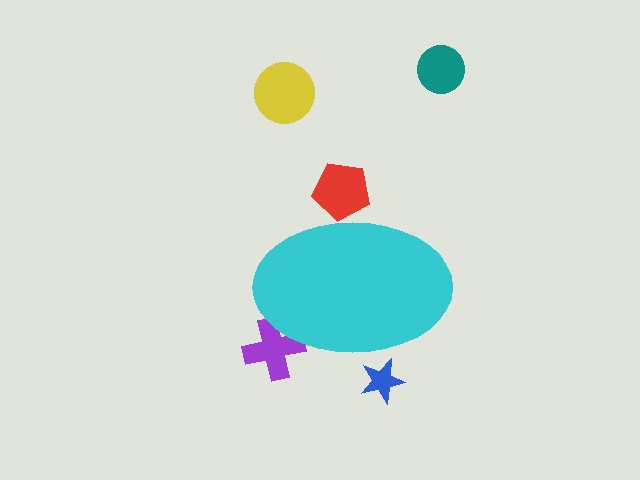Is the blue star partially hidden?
Yes, the blue star is partially hidden behind the cyan ellipse.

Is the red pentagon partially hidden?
Yes, the red pentagon is partially hidden behind the cyan ellipse.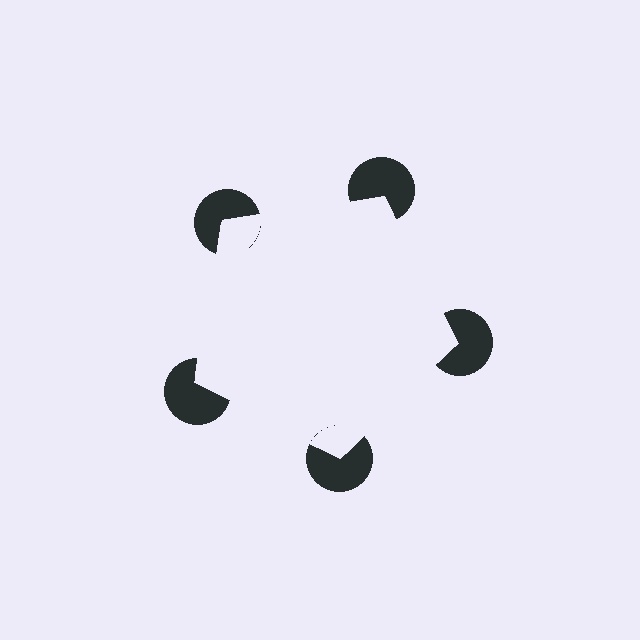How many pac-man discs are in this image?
There are 5 — one at each vertex of the illusory pentagon.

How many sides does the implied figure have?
5 sides.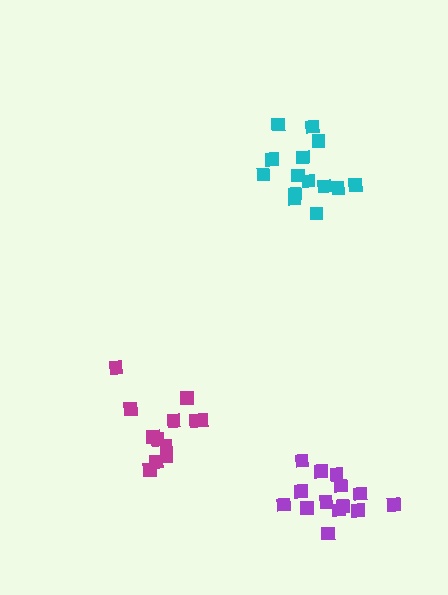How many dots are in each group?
Group 1: 12 dots, Group 2: 14 dots, Group 3: 14 dots (40 total).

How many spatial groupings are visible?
There are 3 spatial groupings.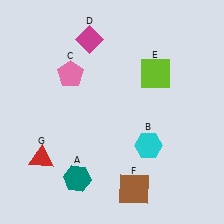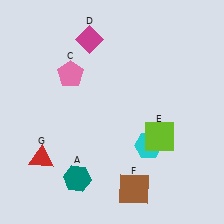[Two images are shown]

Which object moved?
The lime square (E) moved down.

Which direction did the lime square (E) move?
The lime square (E) moved down.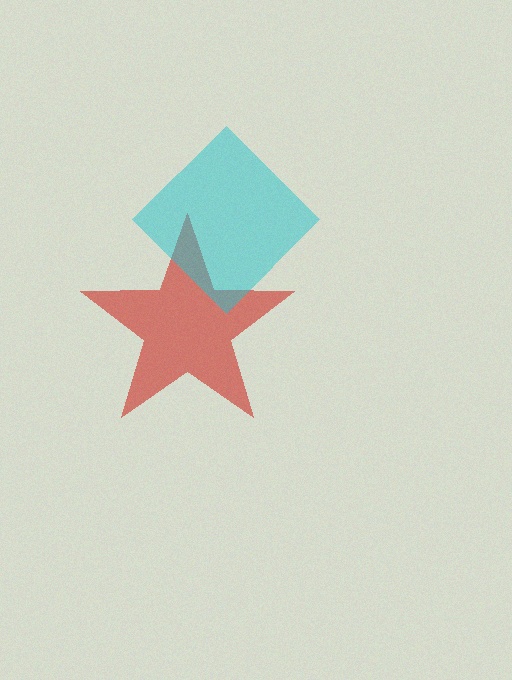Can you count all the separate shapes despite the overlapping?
Yes, there are 2 separate shapes.